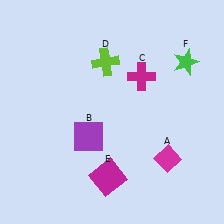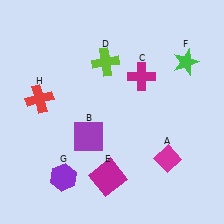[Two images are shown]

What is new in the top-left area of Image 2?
A red cross (H) was added in the top-left area of Image 2.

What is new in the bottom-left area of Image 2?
A purple hexagon (G) was added in the bottom-left area of Image 2.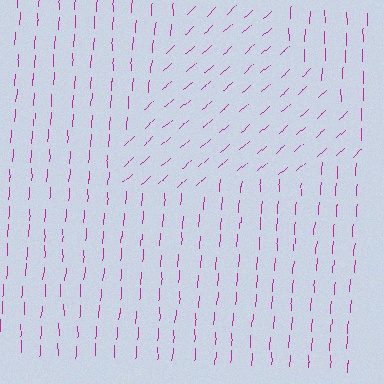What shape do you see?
I see a triangle.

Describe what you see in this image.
The image is filled with small magenta line segments. A triangle region in the image has lines oriented differently from the surrounding lines, creating a visible texture boundary.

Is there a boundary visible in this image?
Yes, there is a texture boundary formed by a change in line orientation.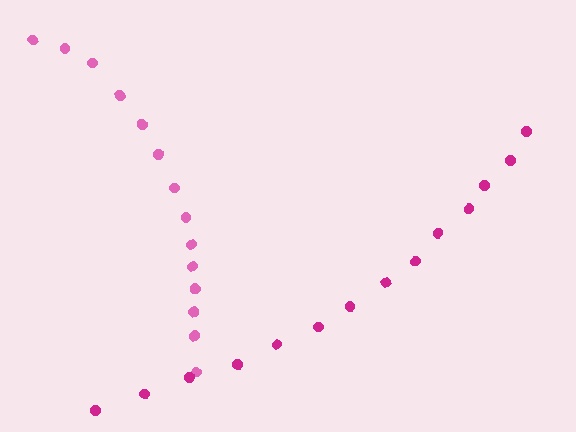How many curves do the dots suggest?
There are 2 distinct paths.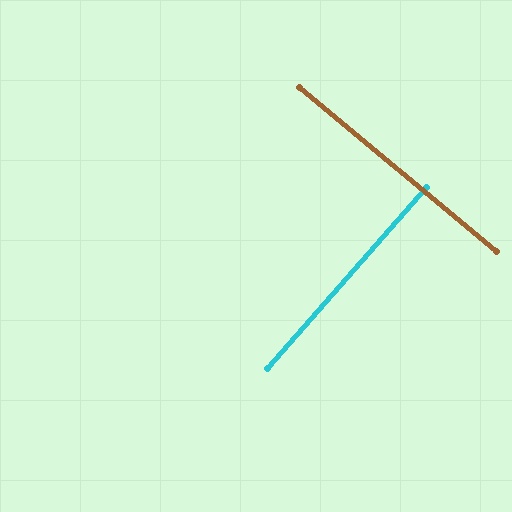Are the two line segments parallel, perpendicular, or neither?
Perpendicular — they meet at approximately 88°.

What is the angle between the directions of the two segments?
Approximately 88 degrees.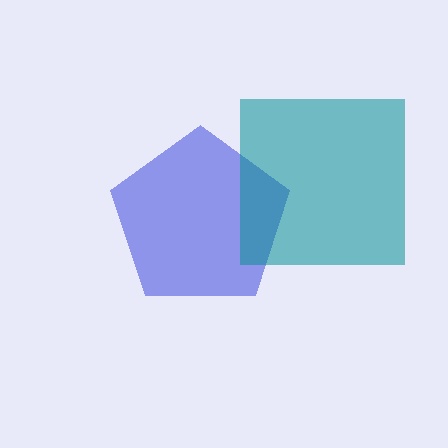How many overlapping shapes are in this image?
There are 2 overlapping shapes in the image.